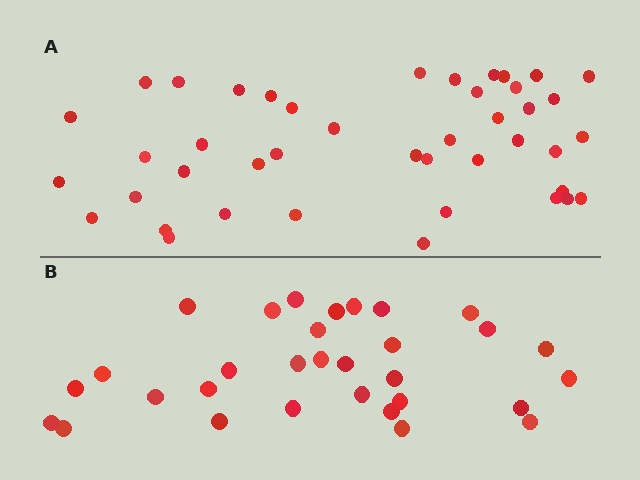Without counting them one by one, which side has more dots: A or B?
Region A (the top region) has more dots.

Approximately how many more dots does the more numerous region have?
Region A has roughly 12 or so more dots than region B.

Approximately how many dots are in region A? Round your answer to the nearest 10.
About 40 dots. (The exact count is 43, which rounds to 40.)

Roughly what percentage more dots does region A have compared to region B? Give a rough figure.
About 40% more.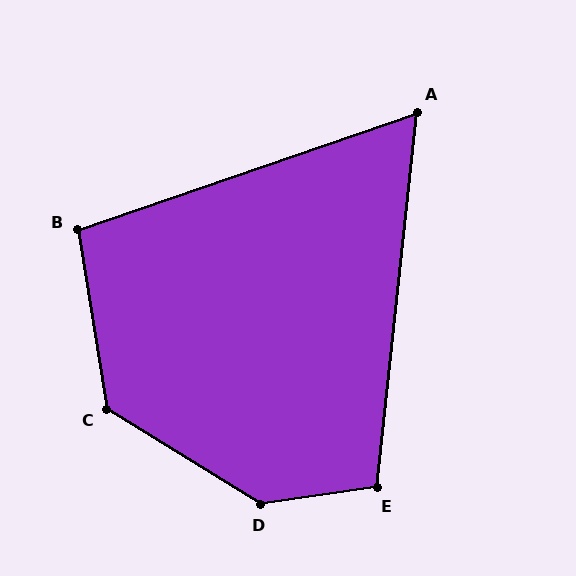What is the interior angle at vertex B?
Approximately 100 degrees (obtuse).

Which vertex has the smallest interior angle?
A, at approximately 65 degrees.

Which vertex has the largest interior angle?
D, at approximately 140 degrees.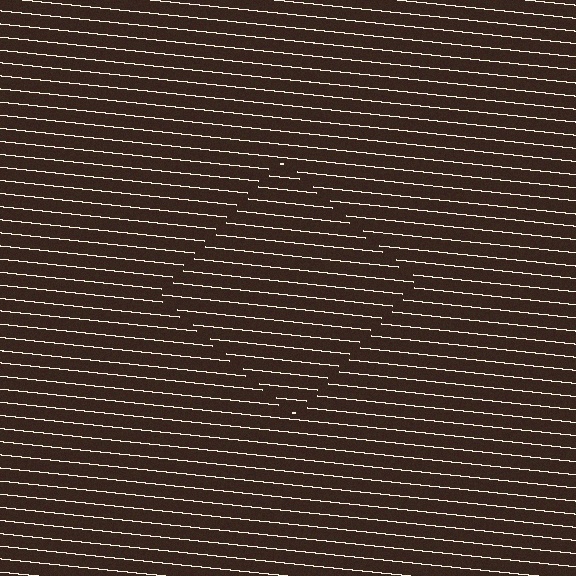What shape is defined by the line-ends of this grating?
An illusory square. The interior of the shape contains the same grating, shifted by half a period — the contour is defined by the phase discontinuity where line-ends from the inner and outer gratings abut.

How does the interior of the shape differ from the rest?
The interior of the shape contains the same grating, shifted by half a period — the contour is defined by the phase discontinuity where line-ends from the inner and outer gratings abut.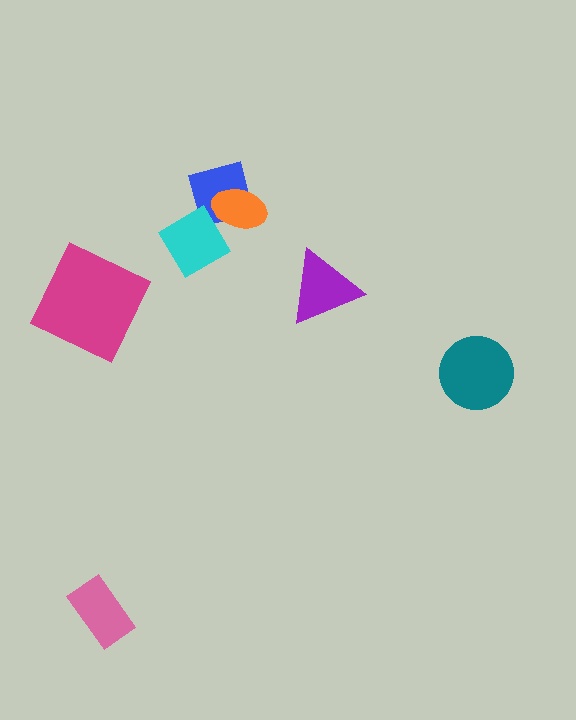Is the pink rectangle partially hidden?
No, no other shape covers it.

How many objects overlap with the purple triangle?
0 objects overlap with the purple triangle.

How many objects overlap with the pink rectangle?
0 objects overlap with the pink rectangle.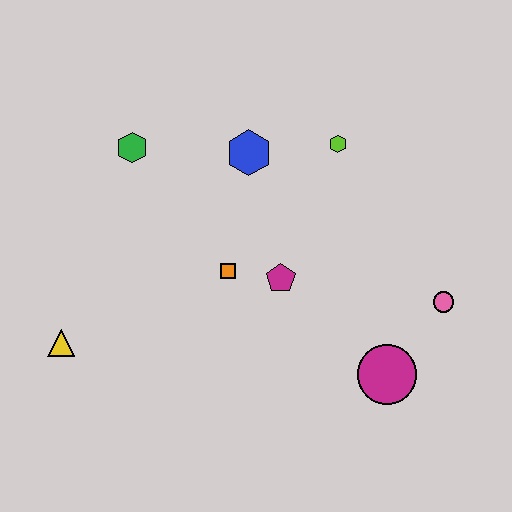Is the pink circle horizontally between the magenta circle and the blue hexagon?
No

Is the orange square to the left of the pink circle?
Yes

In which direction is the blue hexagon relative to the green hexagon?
The blue hexagon is to the right of the green hexagon.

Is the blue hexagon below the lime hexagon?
Yes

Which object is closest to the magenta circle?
The pink circle is closest to the magenta circle.